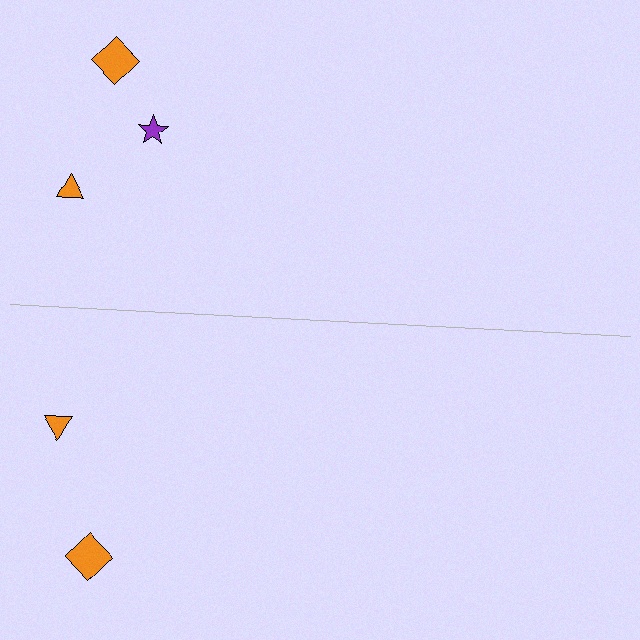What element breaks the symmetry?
A purple star is missing from the bottom side.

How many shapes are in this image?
There are 5 shapes in this image.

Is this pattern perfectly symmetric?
No, the pattern is not perfectly symmetric. A purple star is missing from the bottom side.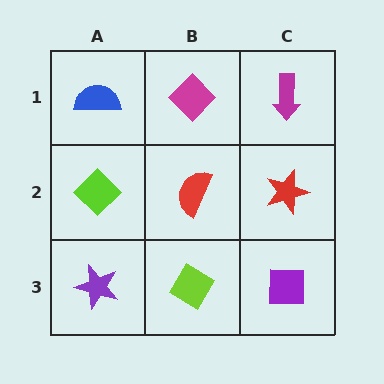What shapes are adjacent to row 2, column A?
A blue semicircle (row 1, column A), a purple star (row 3, column A), a red semicircle (row 2, column B).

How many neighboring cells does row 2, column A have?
3.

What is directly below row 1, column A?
A lime diamond.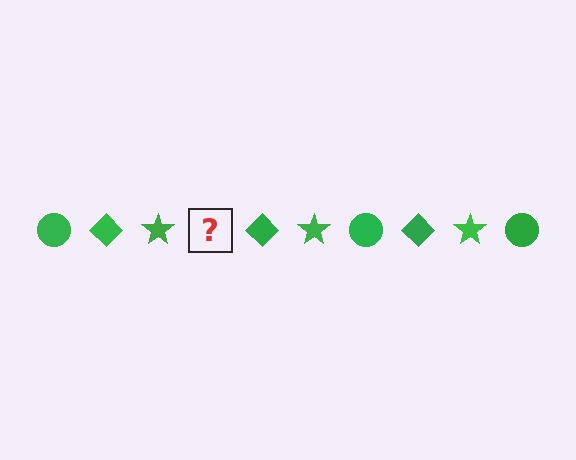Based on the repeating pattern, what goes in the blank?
The blank should be a green circle.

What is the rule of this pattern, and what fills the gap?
The rule is that the pattern cycles through circle, diamond, star shapes in green. The gap should be filled with a green circle.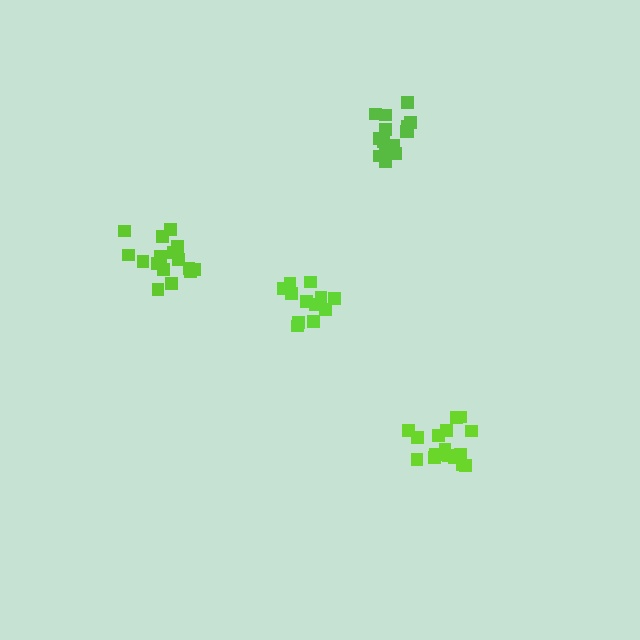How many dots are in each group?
Group 1: 16 dots, Group 2: 16 dots, Group 3: 12 dots, Group 4: 16 dots (60 total).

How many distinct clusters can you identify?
There are 4 distinct clusters.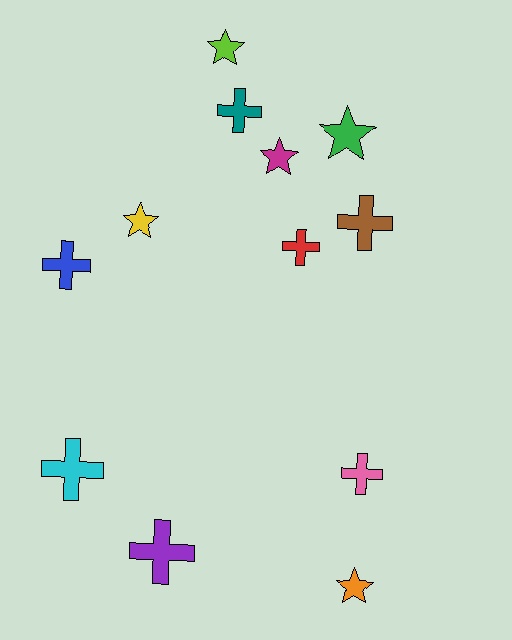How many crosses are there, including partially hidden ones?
There are 7 crosses.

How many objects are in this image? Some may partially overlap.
There are 12 objects.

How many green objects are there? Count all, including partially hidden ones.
There is 1 green object.